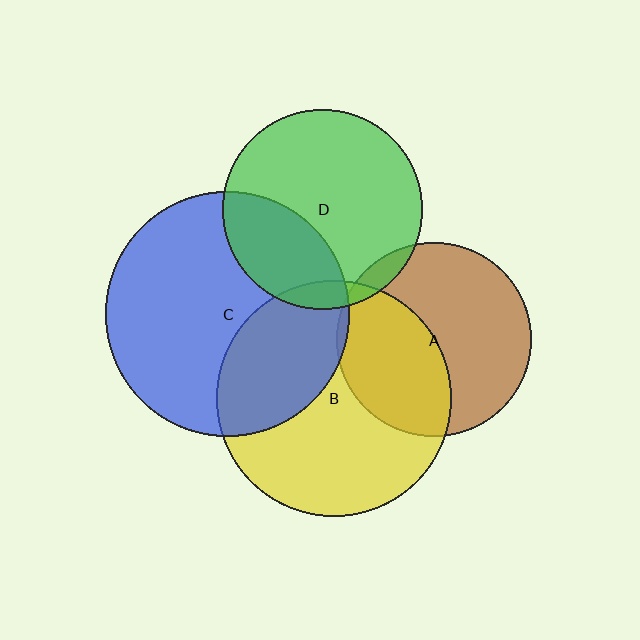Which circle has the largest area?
Circle C (blue).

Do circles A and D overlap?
Yes.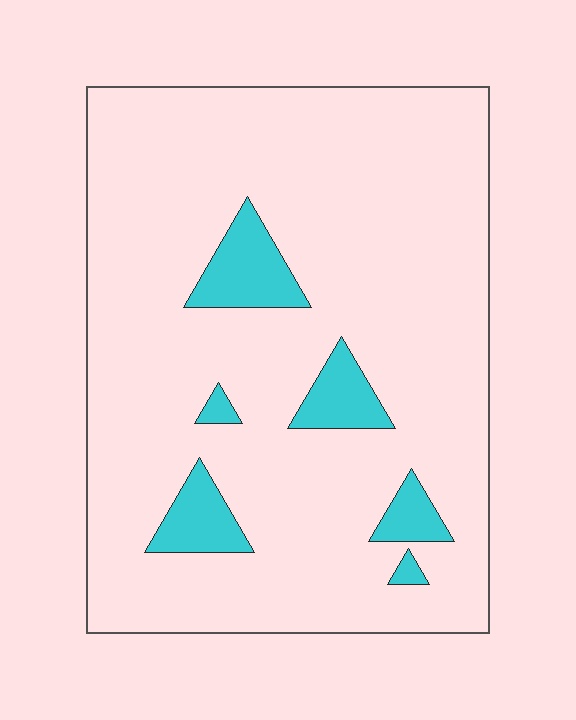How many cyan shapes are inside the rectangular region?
6.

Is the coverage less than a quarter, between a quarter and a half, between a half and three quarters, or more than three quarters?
Less than a quarter.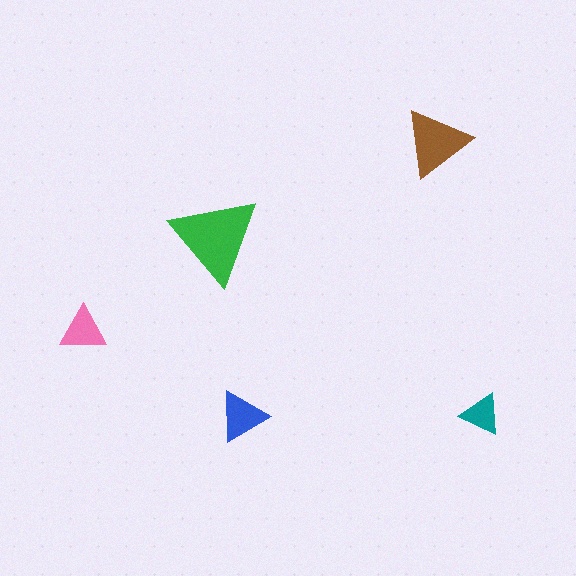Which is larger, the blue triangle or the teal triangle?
The blue one.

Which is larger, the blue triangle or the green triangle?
The green one.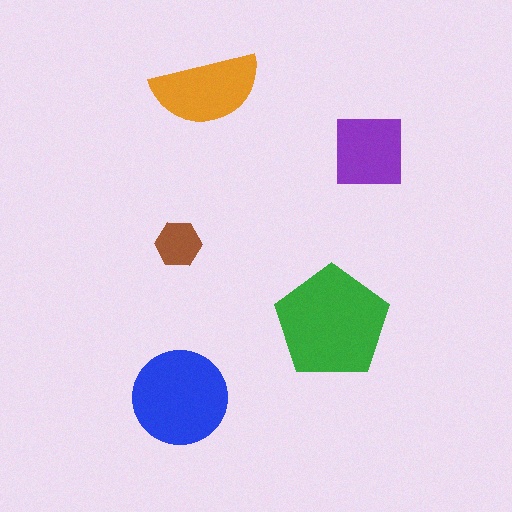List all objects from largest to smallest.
The green pentagon, the blue circle, the orange semicircle, the purple square, the brown hexagon.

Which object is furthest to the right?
The purple square is rightmost.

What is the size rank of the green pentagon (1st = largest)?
1st.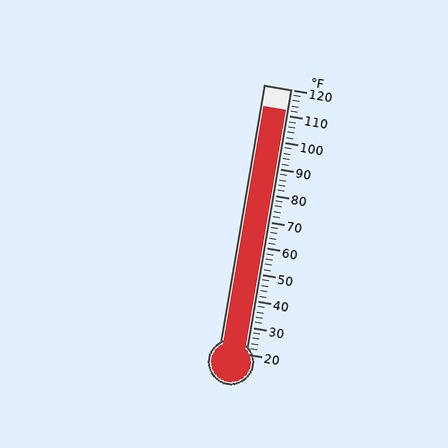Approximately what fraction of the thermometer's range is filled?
The thermometer is filled to approximately 90% of its range.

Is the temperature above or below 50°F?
The temperature is above 50°F.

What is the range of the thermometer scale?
The thermometer scale ranges from 20°F to 120°F.